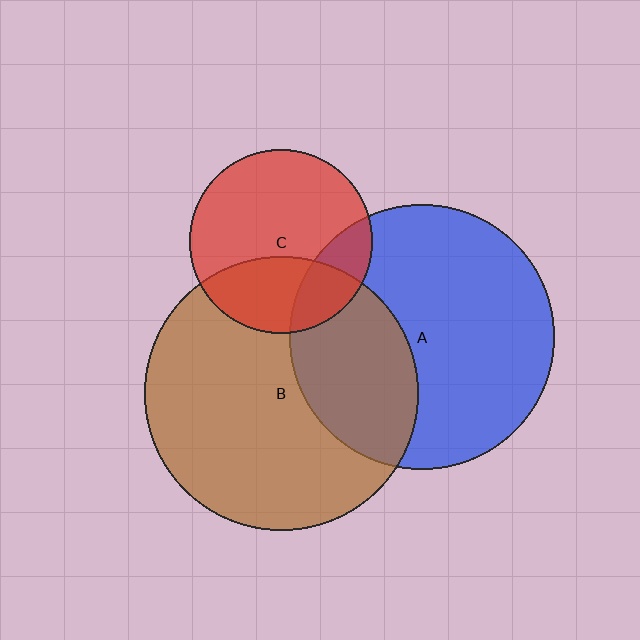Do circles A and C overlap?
Yes.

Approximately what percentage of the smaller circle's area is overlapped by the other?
Approximately 20%.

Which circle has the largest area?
Circle B (brown).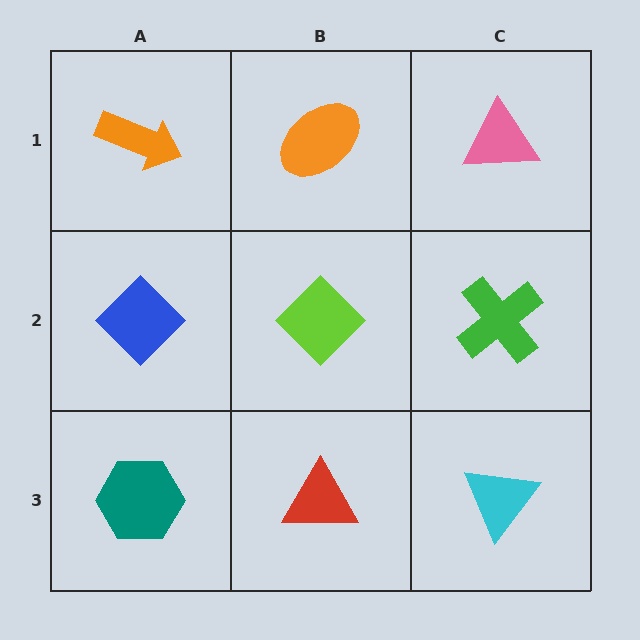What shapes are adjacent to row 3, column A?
A blue diamond (row 2, column A), a red triangle (row 3, column B).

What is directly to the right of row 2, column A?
A lime diamond.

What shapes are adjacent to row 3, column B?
A lime diamond (row 2, column B), a teal hexagon (row 3, column A), a cyan triangle (row 3, column C).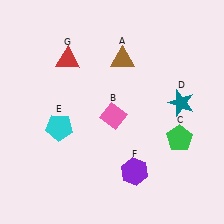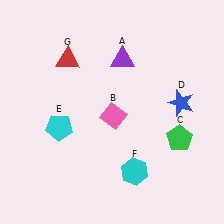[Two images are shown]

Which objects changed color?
A changed from brown to purple. D changed from teal to blue. F changed from purple to cyan.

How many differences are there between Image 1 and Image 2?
There are 3 differences between the two images.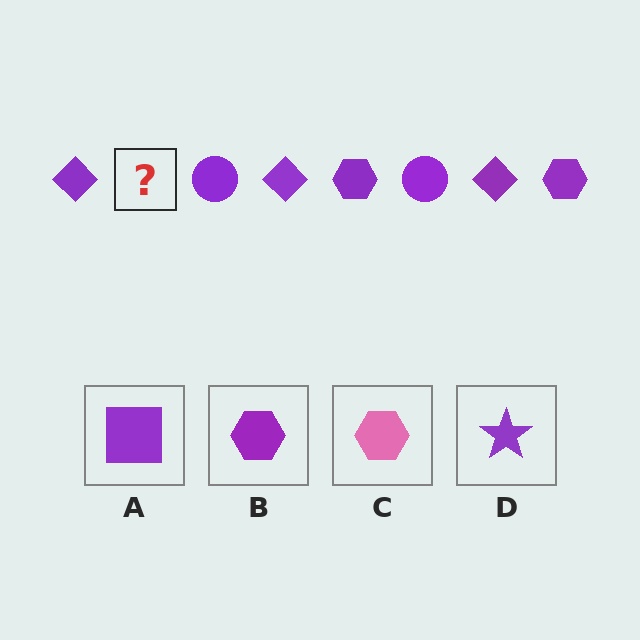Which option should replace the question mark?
Option B.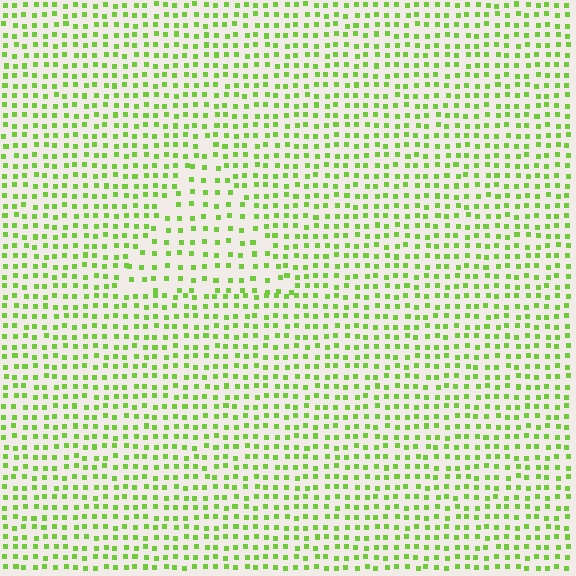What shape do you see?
I see a triangle.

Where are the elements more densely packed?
The elements are more densely packed outside the triangle boundary.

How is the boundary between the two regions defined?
The boundary is defined by a change in element density (approximately 1.5x ratio). All elements are the same color, size, and shape.